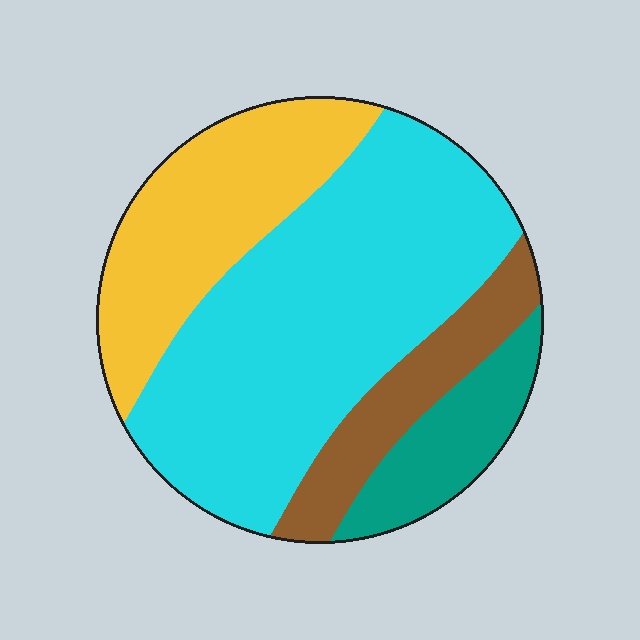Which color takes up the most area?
Cyan, at roughly 50%.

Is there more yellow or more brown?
Yellow.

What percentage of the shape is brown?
Brown covers 13% of the shape.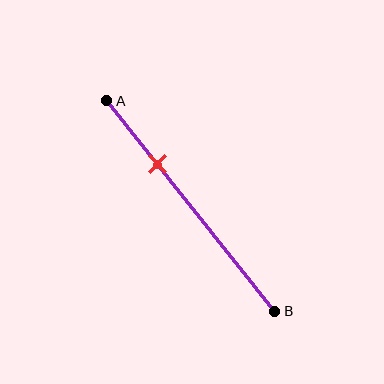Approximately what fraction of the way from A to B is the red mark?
The red mark is approximately 30% of the way from A to B.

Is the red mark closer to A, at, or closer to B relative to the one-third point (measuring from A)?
The red mark is closer to point A than the one-third point of segment AB.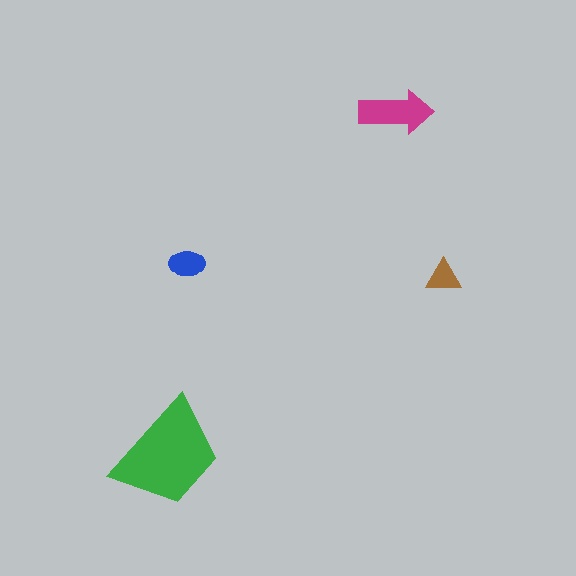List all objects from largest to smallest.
The green trapezoid, the magenta arrow, the blue ellipse, the brown triangle.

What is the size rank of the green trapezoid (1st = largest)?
1st.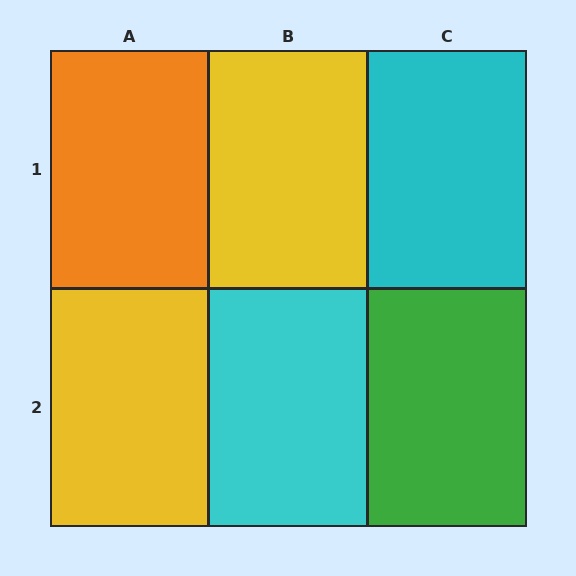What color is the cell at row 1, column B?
Yellow.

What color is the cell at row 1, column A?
Orange.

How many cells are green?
1 cell is green.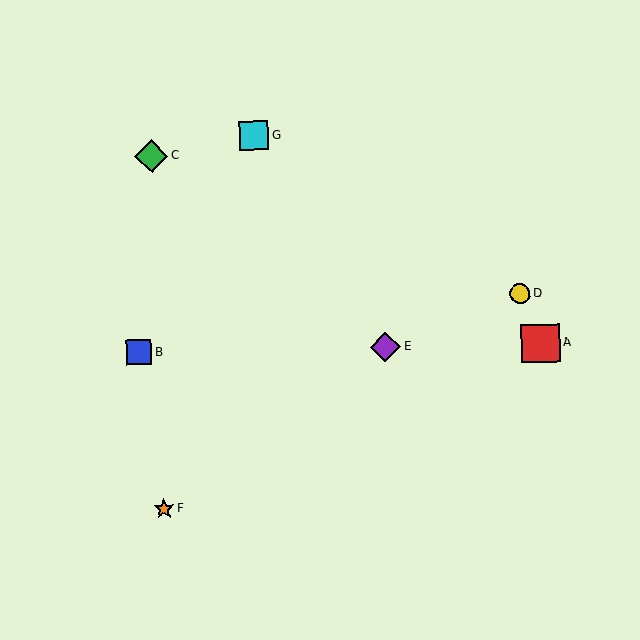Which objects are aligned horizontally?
Objects A, B, E are aligned horizontally.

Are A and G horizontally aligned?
No, A is at y≈343 and G is at y≈135.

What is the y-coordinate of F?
Object F is at y≈509.